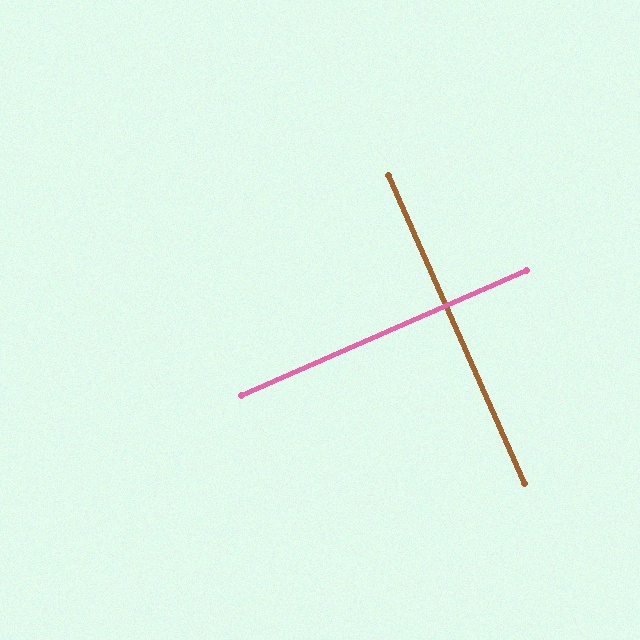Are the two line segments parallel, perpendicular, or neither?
Perpendicular — they meet at approximately 90°.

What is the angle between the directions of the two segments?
Approximately 90 degrees.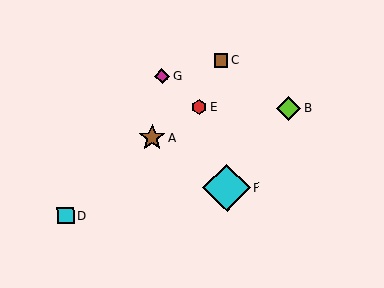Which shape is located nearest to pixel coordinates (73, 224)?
The cyan square (labeled D) at (65, 216) is nearest to that location.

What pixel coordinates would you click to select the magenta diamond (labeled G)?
Click at (162, 76) to select the magenta diamond G.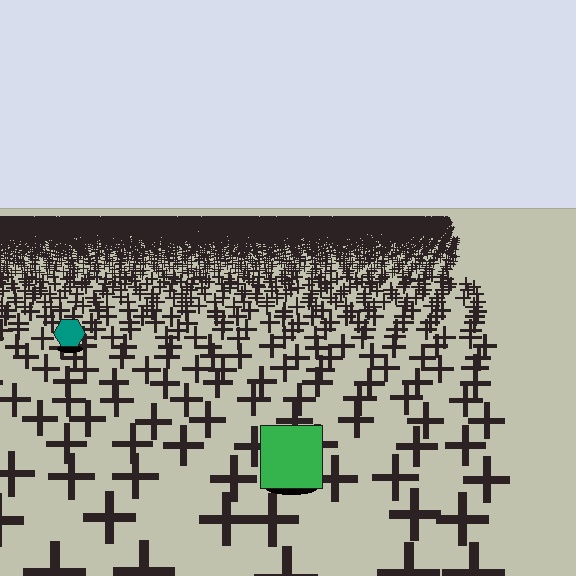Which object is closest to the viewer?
The green square is closest. The texture marks near it are larger and more spread out.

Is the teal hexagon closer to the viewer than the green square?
No. The green square is closer — you can tell from the texture gradient: the ground texture is coarser near it.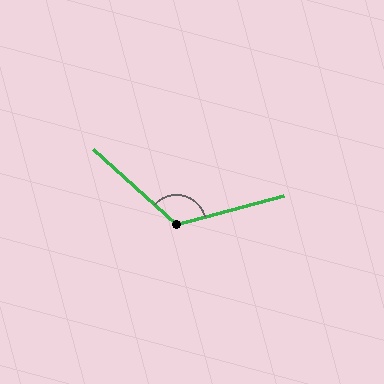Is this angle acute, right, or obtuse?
It is obtuse.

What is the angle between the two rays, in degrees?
Approximately 122 degrees.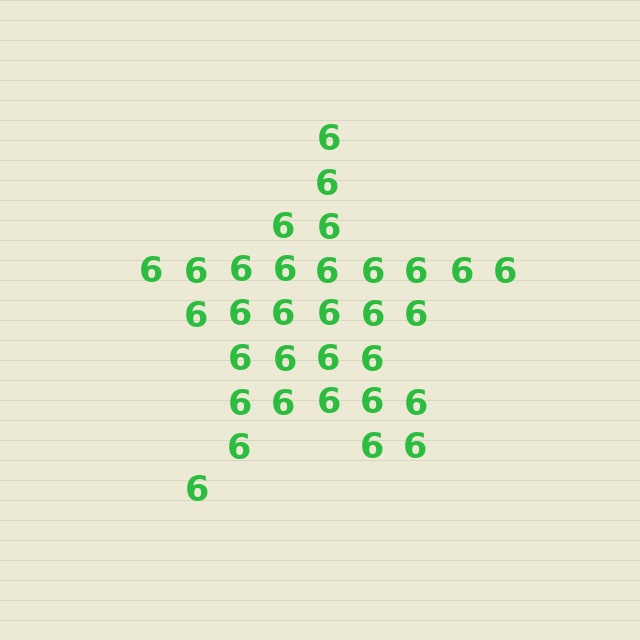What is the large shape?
The large shape is a star.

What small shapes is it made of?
It is made of small digit 6's.